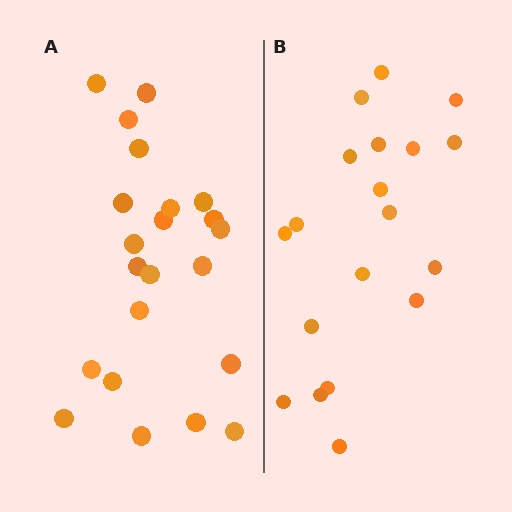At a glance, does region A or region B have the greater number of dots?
Region A (the left region) has more dots.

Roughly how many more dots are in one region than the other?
Region A has just a few more — roughly 2 or 3 more dots than region B.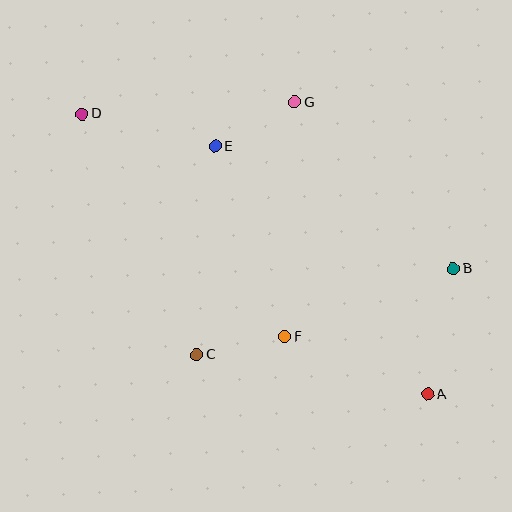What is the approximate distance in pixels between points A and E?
The distance between A and E is approximately 327 pixels.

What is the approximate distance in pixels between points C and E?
The distance between C and E is approximately 209 pixels.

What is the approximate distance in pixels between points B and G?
The distance between B and G is approximately 230 pixels.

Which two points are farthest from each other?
Points A and D are farthest from each other.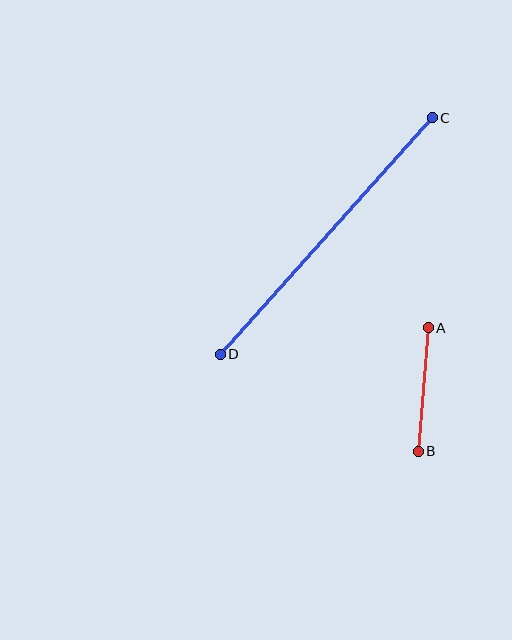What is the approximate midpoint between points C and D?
The midpoint is at approximately (326, 236) pixels.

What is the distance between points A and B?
The distance is approximately 124 pixels.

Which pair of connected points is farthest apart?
Points C and D are farthest apart.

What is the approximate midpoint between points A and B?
The midpoint is at approximately (423, 389) pixels.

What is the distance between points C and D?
The distance is approximately 318 pixels.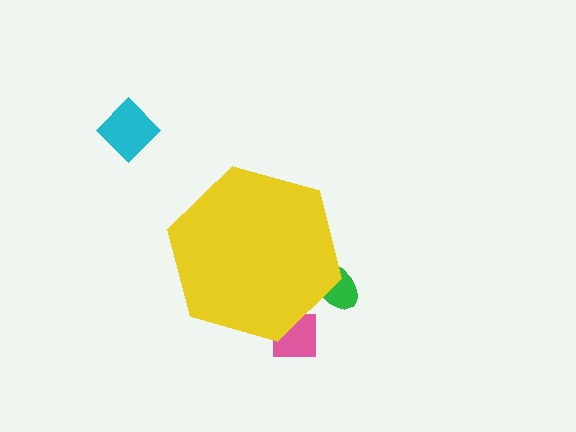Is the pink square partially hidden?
Yes, the pink square is partially hidden behind the yellow hexagon.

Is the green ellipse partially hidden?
Yes, the green ellipse is partially hidden behind the yellow hexagon.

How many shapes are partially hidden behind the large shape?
2 shapes are partially hidden.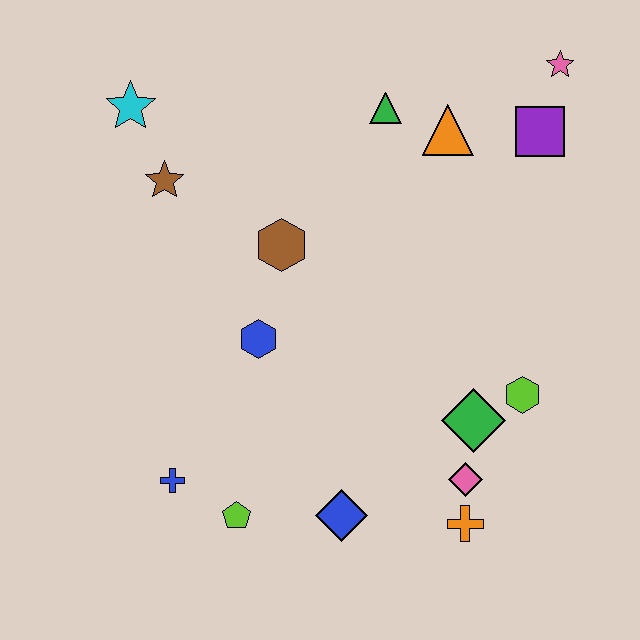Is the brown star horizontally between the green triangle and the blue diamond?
No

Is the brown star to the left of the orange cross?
Yes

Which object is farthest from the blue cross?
The pink star is farthest from the blue cross.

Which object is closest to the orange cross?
The pink diamond is closest to the orange cross.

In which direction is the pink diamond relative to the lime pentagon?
The pink diamond is to the right of the lime pentagon.